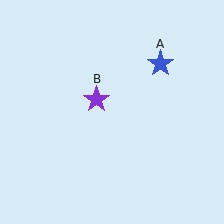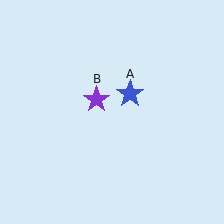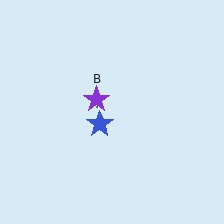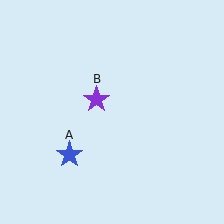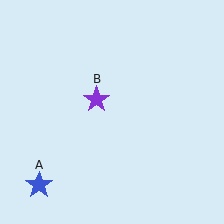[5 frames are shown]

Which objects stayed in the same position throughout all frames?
Purple star (object B) remained stationary.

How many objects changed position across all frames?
1 object changed position: blue star (object A).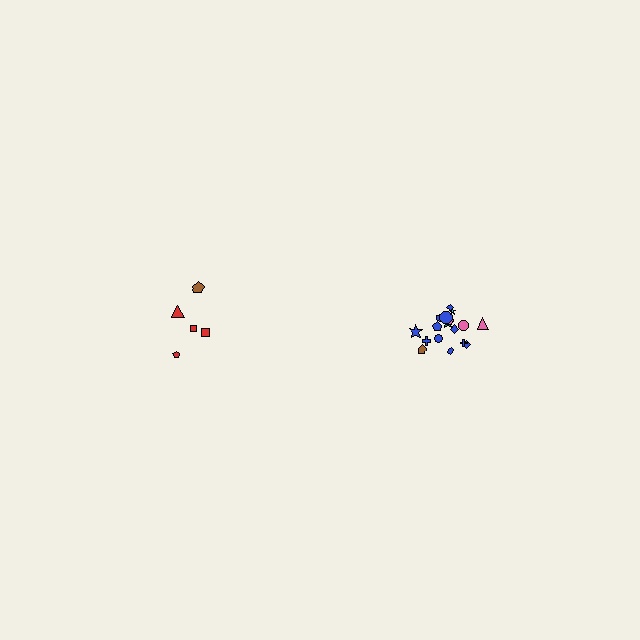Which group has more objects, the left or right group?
The right group.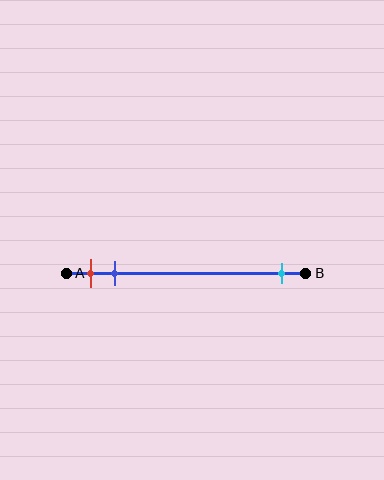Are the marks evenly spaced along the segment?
No, the marks are not evenly spaced.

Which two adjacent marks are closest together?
The red and blue marks are the closest adjacent pair.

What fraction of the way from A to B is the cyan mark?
The cyan mark is approximately 90% (0.9) of the way from A to B.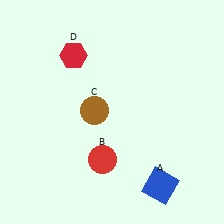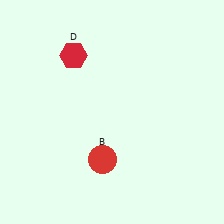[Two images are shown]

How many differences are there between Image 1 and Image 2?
There are 2 differences between the two images.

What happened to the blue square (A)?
The blue square (A) was removed in Image 2. It was in the bottom-right area of Image 1.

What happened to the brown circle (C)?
The brown circle (C) was removed in Image 2. It was in the top-left area of Image 1.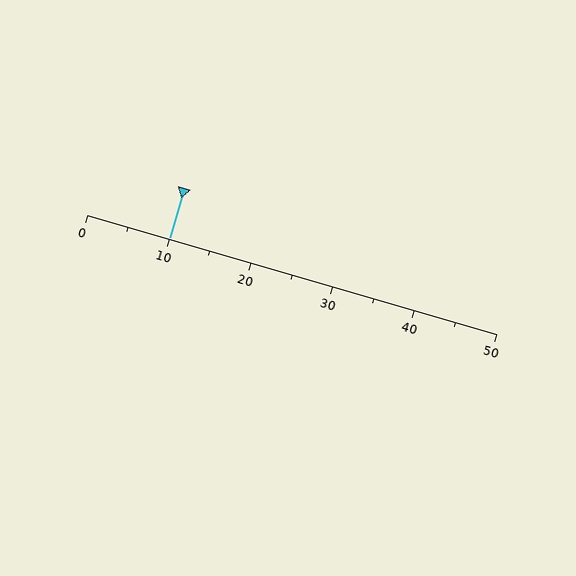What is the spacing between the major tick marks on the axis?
The major ticks are spaced 10 apart.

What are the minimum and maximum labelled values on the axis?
The axis runs from 0 to 50.